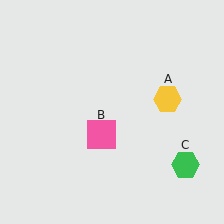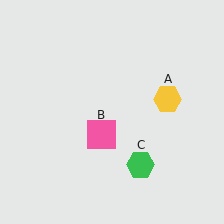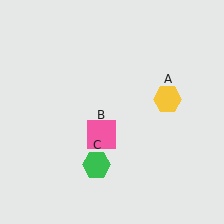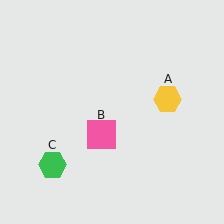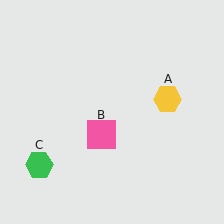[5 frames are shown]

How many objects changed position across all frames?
1 object changed position: green hexagon (object C).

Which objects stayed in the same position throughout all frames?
Yellow hexagon (object A) and pink square (object B) remained stationary.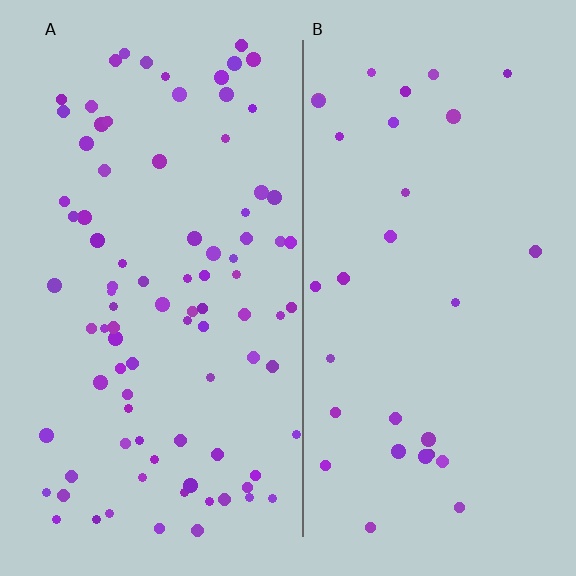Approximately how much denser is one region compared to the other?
Approximately 2.9× — region A over region B.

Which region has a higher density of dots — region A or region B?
A (the left).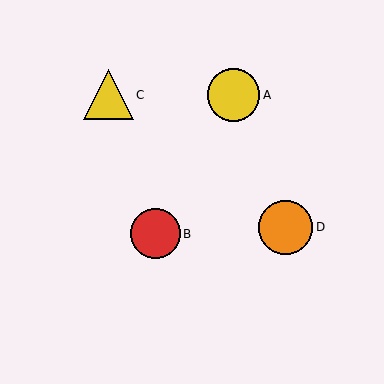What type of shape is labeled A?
Shape A is a yellow circle.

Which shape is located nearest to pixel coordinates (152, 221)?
The red circle (labeled B) at (155, 234) is nearest to that location.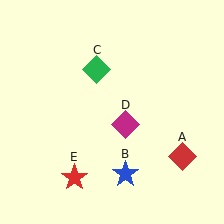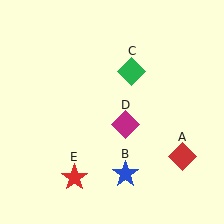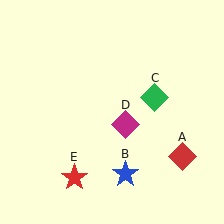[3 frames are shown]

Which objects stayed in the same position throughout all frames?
Red diamond (object A) and blue star (object B) and magenta diamond (object D) and red star (object E) remained stationary.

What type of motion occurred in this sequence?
The green diamond (object C) rotated clockwise around the center of the scene.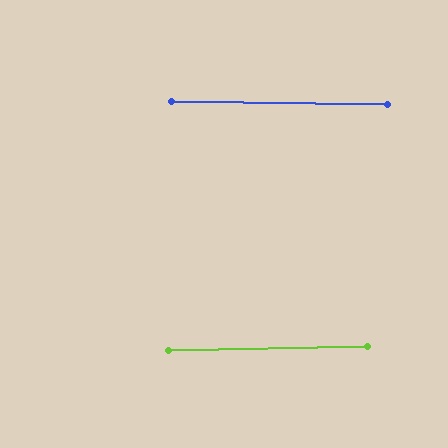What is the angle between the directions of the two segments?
Approximately 2 degrees.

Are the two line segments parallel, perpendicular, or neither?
Parallel — their directions differ by only 1.9°.